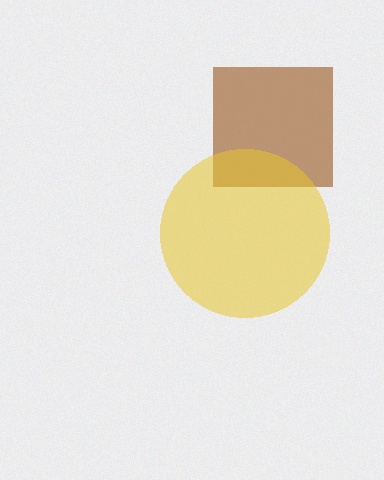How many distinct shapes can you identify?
There are 2 distinct shapes: a brown square, a yellow circle.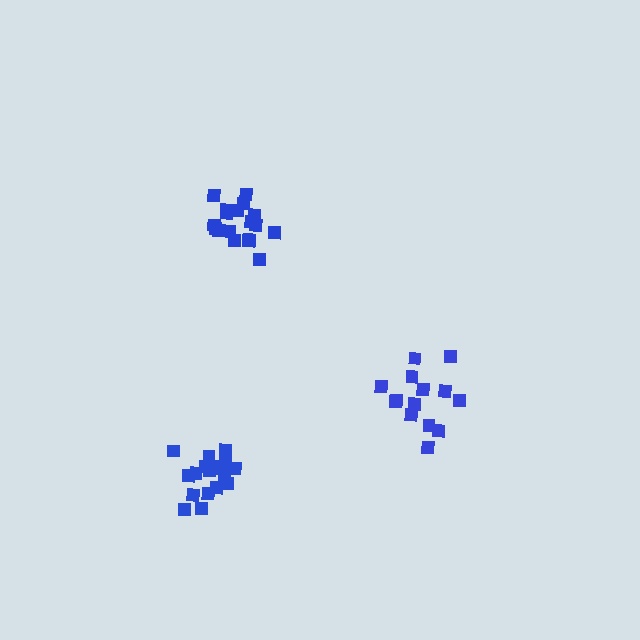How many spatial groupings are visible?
There are 3 spatial groupings.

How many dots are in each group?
Group 1: 19 dots, Group 2: 14 dots, Group 3: 18 dots (51 total).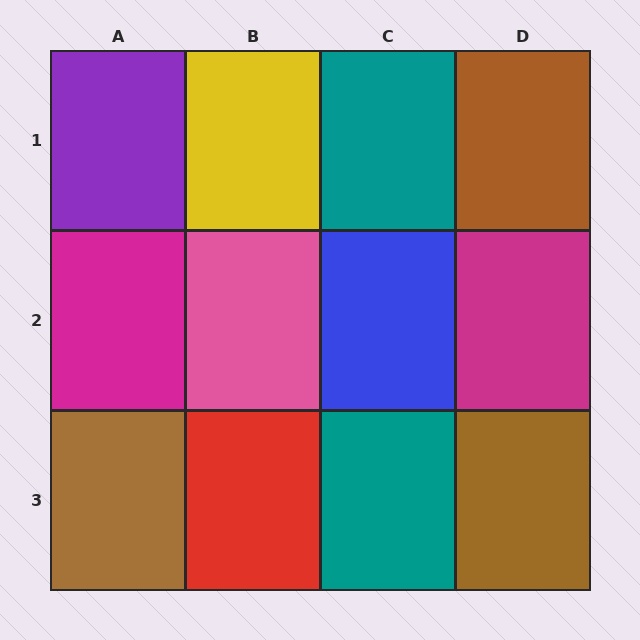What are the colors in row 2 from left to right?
Magenta, pink, blue, magenta.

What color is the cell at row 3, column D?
Brown.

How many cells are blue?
1 cell is blue.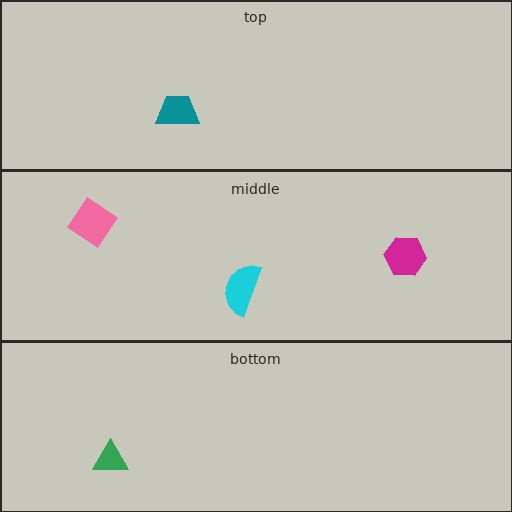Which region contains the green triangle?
The bottom region.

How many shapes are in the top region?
1.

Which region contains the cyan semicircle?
The middle region.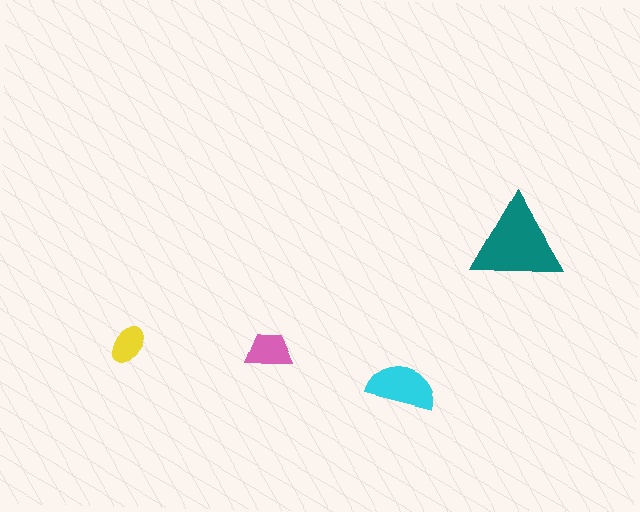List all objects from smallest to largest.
The yellow ellipse, the pink trapezoid, the cyan semicircle, the teal triangle.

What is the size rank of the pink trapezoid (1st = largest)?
3rd.